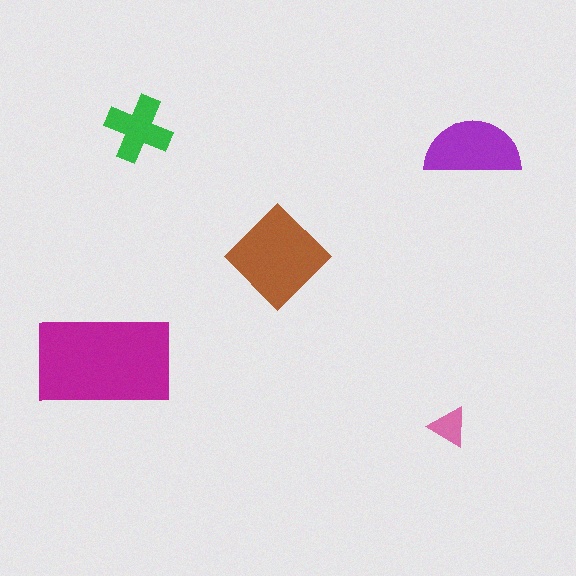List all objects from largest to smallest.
The magenta rectangle, the brown diamond, the purple semicircle, the green cross, the pink triangle.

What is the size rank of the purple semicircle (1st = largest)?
3rd.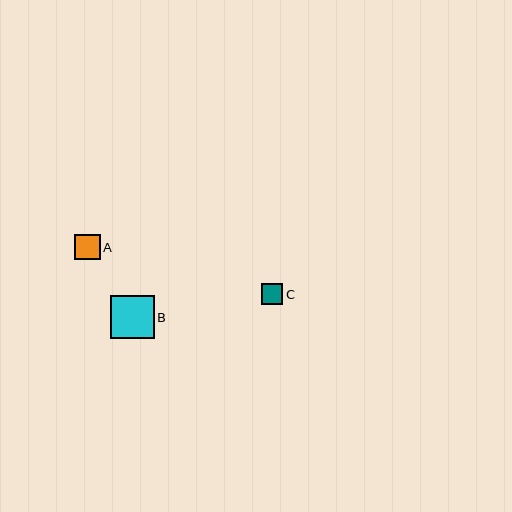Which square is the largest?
Square B is the largest with a size of approximately 43 pixels.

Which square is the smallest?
Square C is the smallest with a size of approximately 21 pixels.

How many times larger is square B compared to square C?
Square B is approximately 2.1 times the size of square C.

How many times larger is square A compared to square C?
Square A is approximately 1.2 times the size of square C.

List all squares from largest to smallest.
From largest to smallest: B, A, C.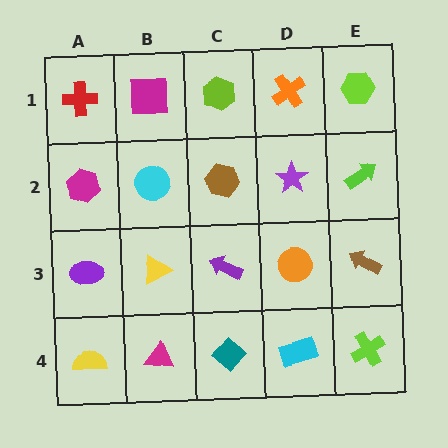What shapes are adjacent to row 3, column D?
A purple star (row 2, column D), a cyan rectangle (row 4, column D), a purple arrow (row 3, column C), a brown arrow (row 3, column E).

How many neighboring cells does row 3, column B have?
4.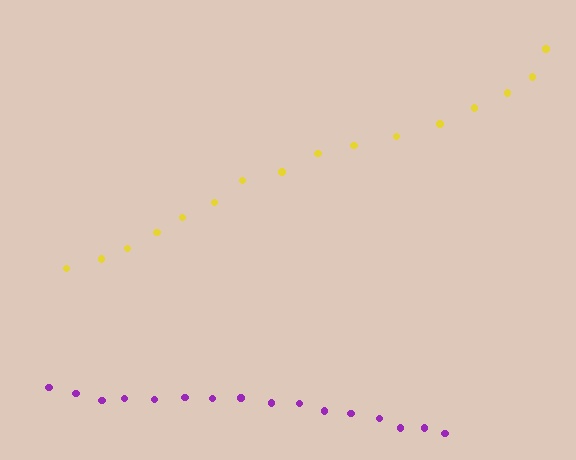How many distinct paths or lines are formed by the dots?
There are 2 distinct paths.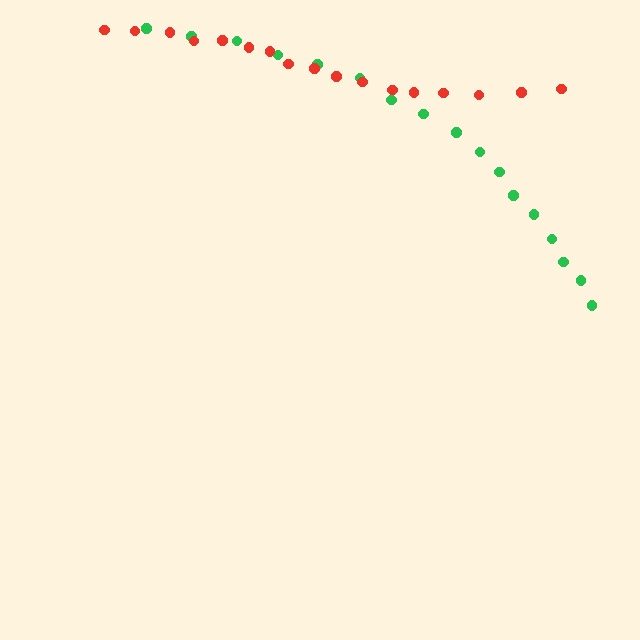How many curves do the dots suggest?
There are 2 distinct paths.